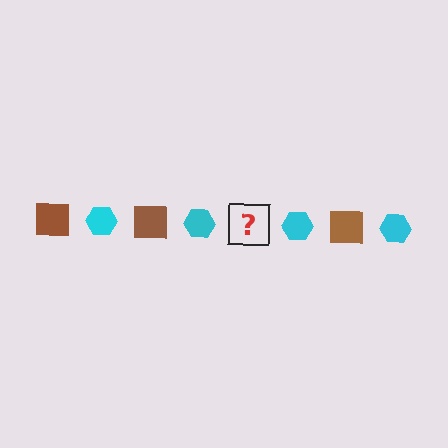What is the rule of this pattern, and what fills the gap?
The rule is that the pattern alternates between brown square and cyan hexagon. The gap should be filled with a brown square.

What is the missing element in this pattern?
The missing element is a brown square.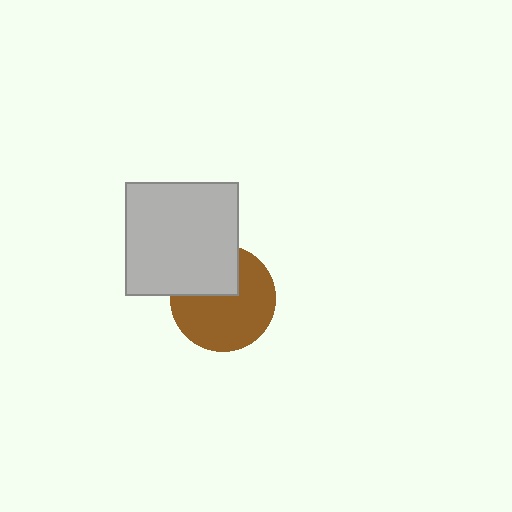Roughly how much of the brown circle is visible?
Most of it is visible (roughly 68%).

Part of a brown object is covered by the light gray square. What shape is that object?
It is a circle.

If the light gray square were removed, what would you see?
You would see the complete brown circle.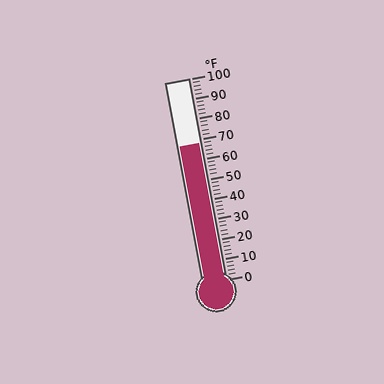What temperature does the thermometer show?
The thermometer shows approximately 68°F.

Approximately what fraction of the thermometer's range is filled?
The thermometer is filled to approximately 70% of its range.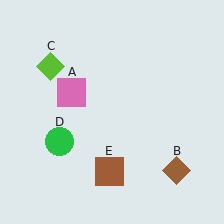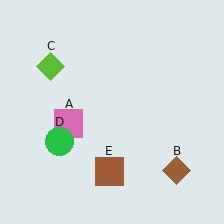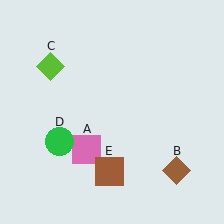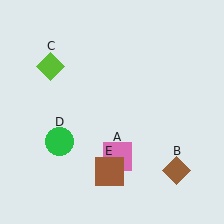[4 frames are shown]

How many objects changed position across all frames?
1 object changed position: pink square (object A).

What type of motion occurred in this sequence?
The pink square (object A) rotated counterclockwise around the center of the scene.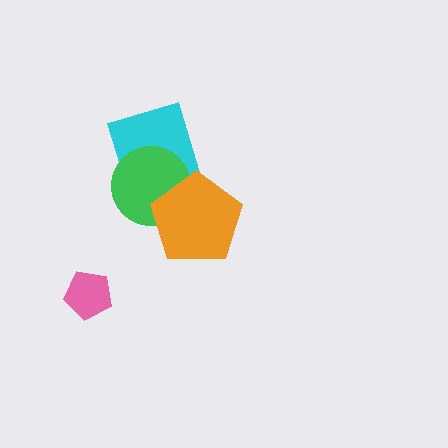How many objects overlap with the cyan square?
1 object overlaps with the cyan square.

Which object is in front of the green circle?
The orange pentagon is in front of the green circle.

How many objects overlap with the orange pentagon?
1 object overlaps with the orange pentagon.